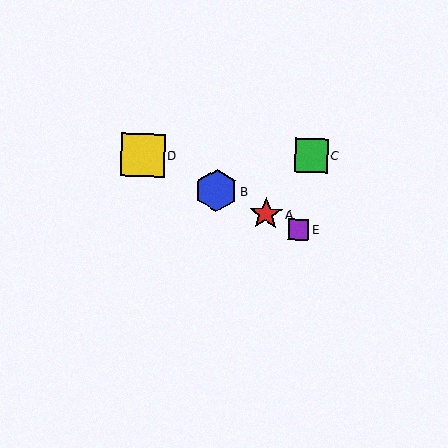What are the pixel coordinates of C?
Object C is at (311, 155).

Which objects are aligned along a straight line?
Objects A, B, D, E are aligned along a straight line.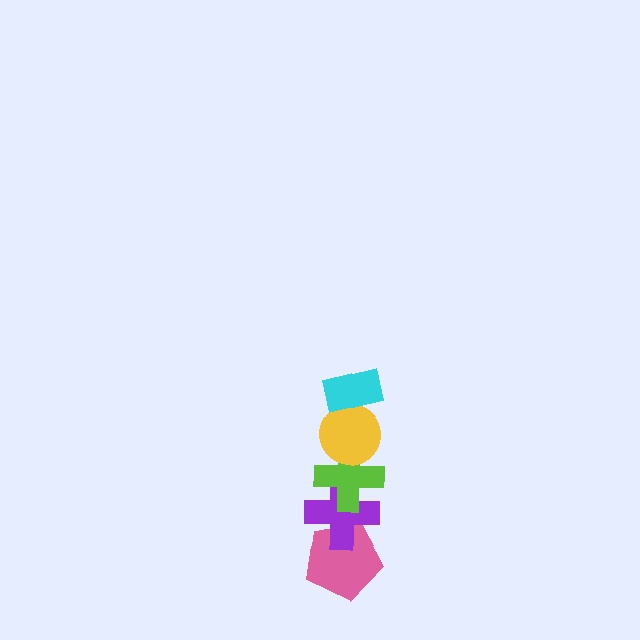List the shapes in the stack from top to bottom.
From top to bottom: the cyan rectangle, the yellow circle, the lime cross, the purple cross, the pink pentagon.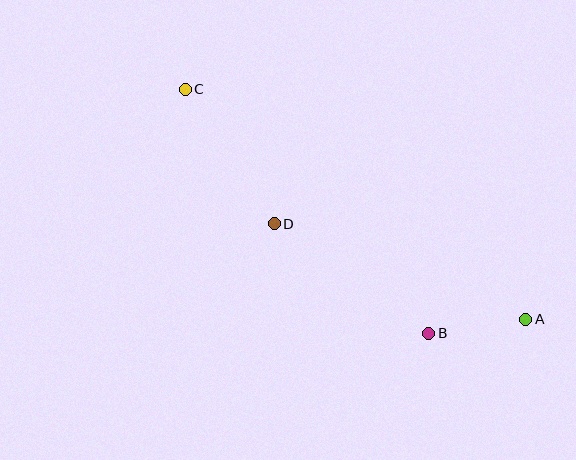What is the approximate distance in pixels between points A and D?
The distance between A and D is approximately 269 pixels.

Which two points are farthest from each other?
Points A and C are farthest from each other.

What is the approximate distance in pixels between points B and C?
The distance between B and C is approximately 344 pixels.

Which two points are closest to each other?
Points A and B are closest to each other.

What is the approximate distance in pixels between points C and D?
The distance between C and D is approximately 161 pixels.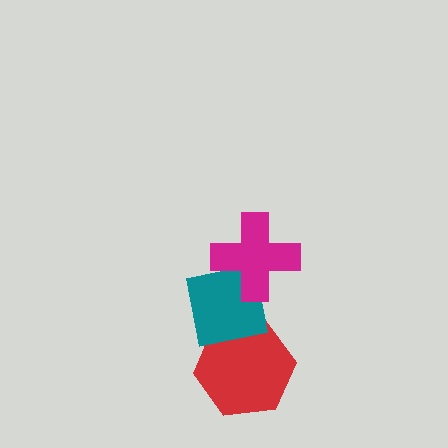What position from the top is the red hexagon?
The red hexagon is 3rd from the top.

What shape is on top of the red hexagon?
The teal square is on top of the red hexagon.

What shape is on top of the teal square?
The magenta cross is on top of the teal square.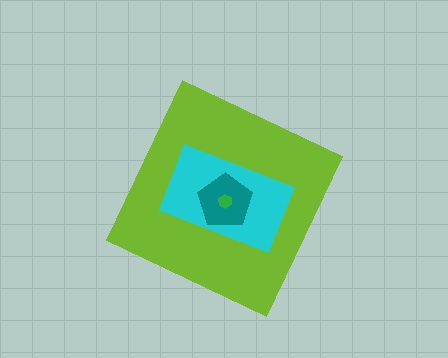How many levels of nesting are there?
4.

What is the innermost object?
The green hexagon.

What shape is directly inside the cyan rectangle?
The teal pentagon.